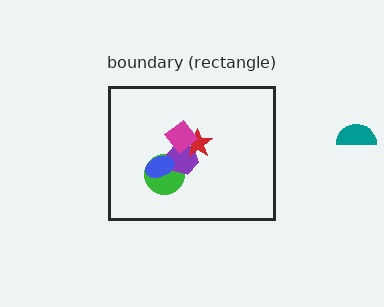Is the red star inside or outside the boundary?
Inside.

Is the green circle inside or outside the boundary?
Inside.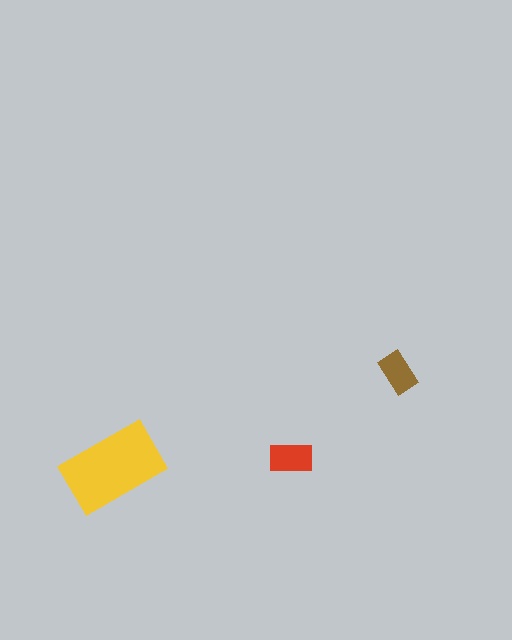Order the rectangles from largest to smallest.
the yellow one, the red one, the brown one.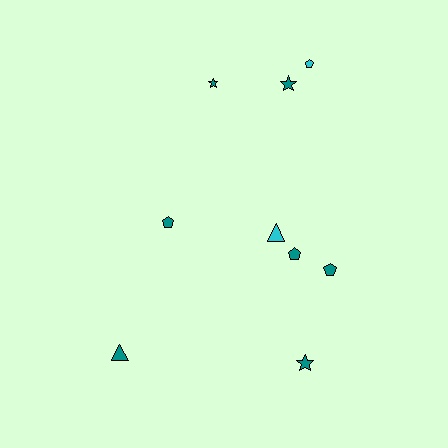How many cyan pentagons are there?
There is 1 cyan pentagon.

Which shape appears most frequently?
Pentagon, with 4 objects.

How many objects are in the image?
There are 9 objects.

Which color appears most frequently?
Teal, with 7 objects.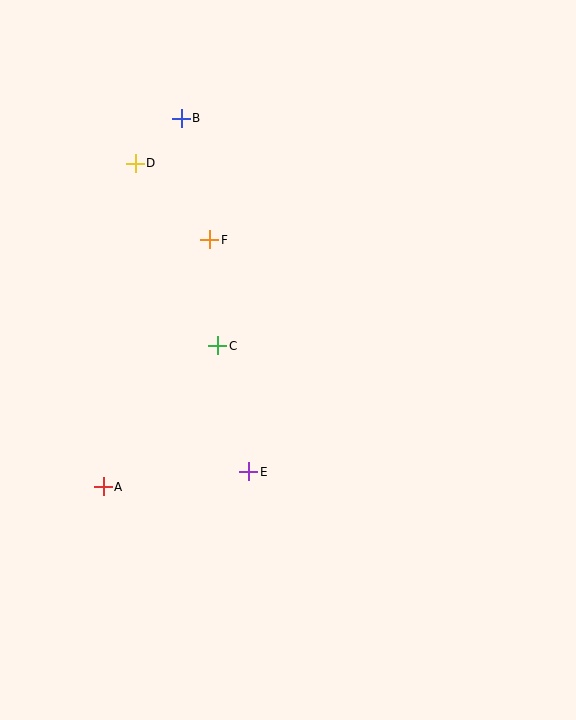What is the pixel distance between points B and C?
The distance between B and C is 231 pixels.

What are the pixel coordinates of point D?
Point D is at (135, 163).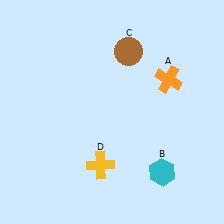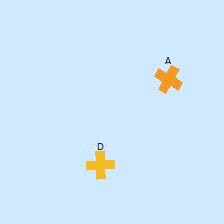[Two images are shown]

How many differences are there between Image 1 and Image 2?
There are 2 differences between the two images.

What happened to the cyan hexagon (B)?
The cyan hexagon (B) was removed in Image 2. It was in the bottom-right area of Image 1.